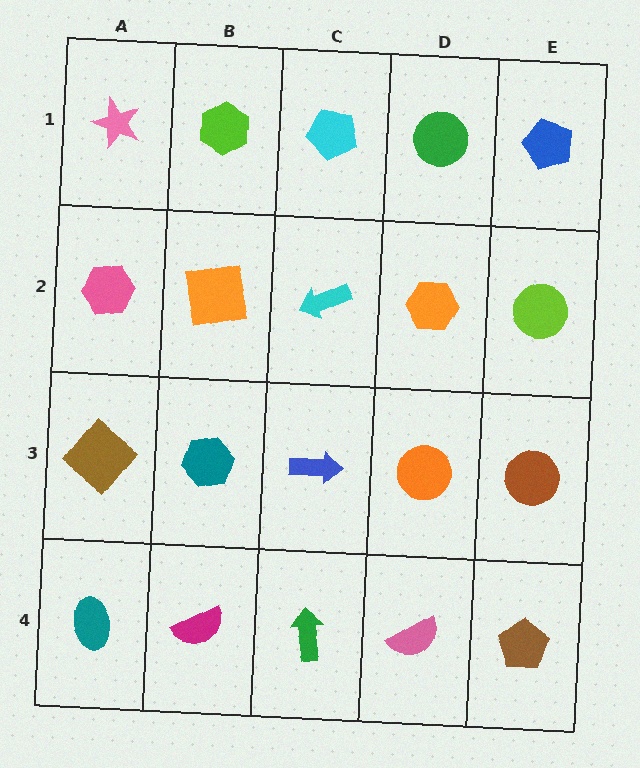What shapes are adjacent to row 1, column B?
An orange square (row 2, column B), a pink star (row 1, column A), a cyan pentagon (row 1, column C).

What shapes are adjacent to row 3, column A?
A pink hexagon (row 2, column A), a teal ellipse (row 4, column A), a teal hexagon (row 3, column B).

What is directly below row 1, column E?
A lime circle.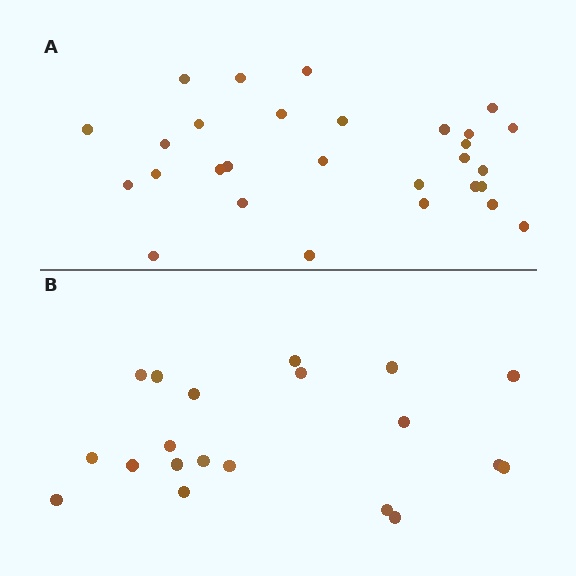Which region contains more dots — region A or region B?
Region A (the top region) has more dots.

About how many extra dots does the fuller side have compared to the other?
Region A has roughly 8 or so more dots than region B.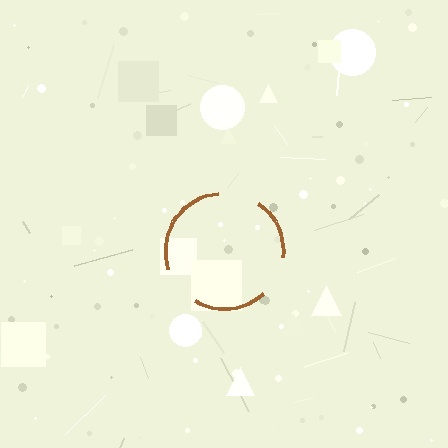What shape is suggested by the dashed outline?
The dashed outline suggests a circle.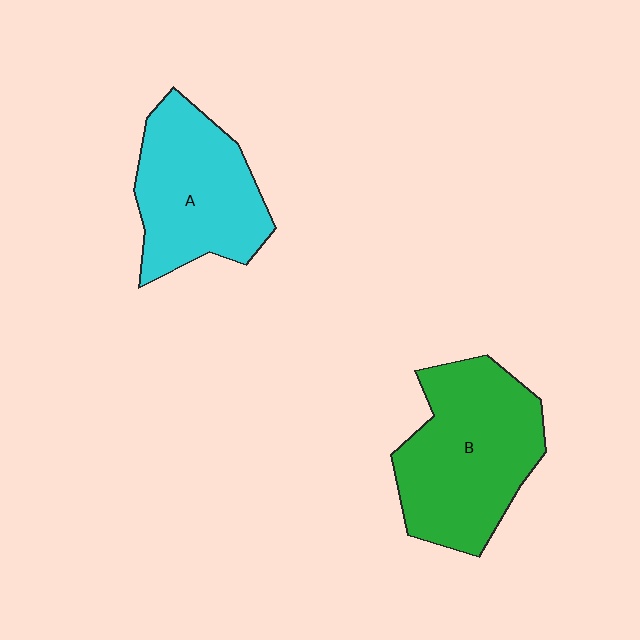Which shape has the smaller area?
Shape A (cyan).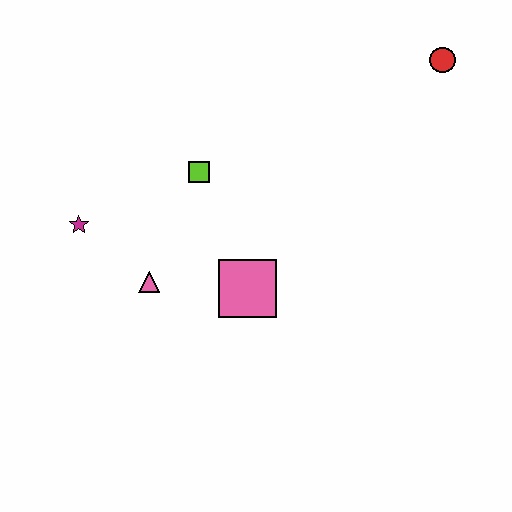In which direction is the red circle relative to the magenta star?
The red circle is to the right of the magenta star.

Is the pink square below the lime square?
Yes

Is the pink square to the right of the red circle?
No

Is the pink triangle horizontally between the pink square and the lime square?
No